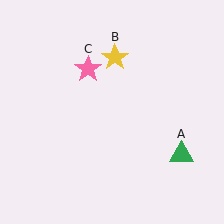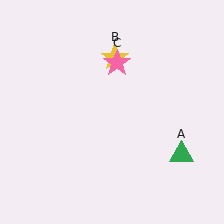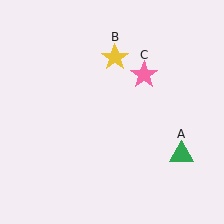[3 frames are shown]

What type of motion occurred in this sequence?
The pink star (object C) rotated clockwise around the center of the scene.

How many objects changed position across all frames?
1 object changed position: pink star (object C).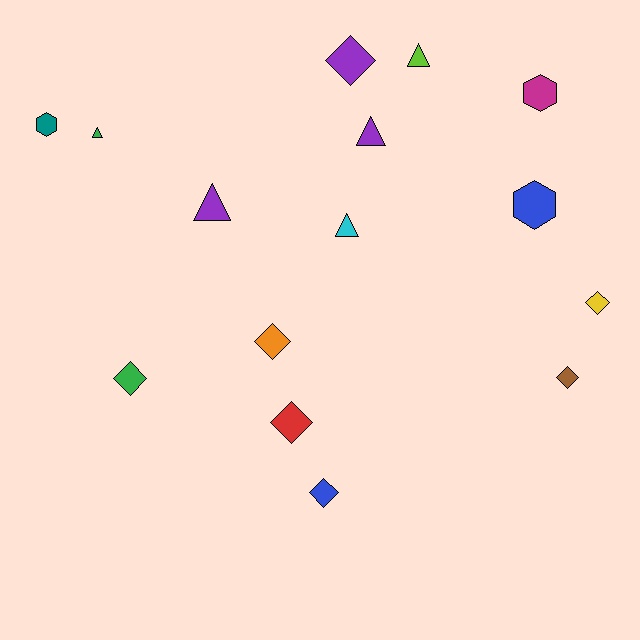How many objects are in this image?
There are 15 objects.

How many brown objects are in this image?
There is 1 brown object.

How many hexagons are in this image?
There are 3 hexagons.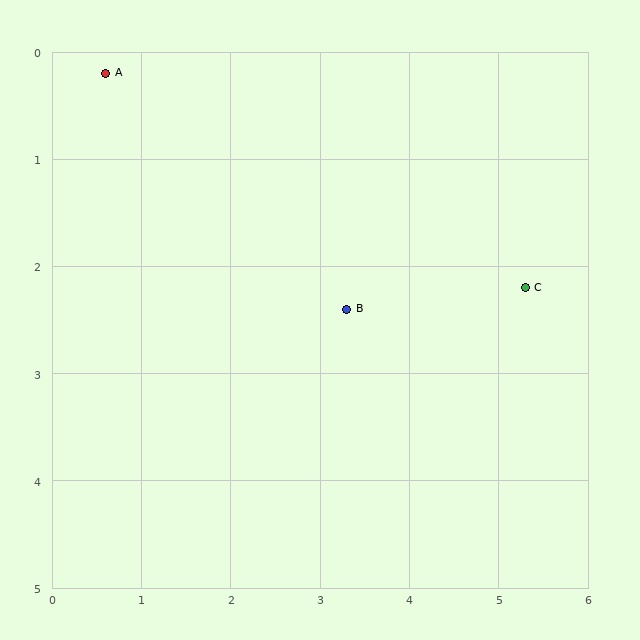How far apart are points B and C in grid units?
Points B and C are about 2.0 grid units apart.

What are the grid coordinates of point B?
Point B is at approximately (3.3, 2.4).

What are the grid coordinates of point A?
Point A is at approximately (0.6, 0.2).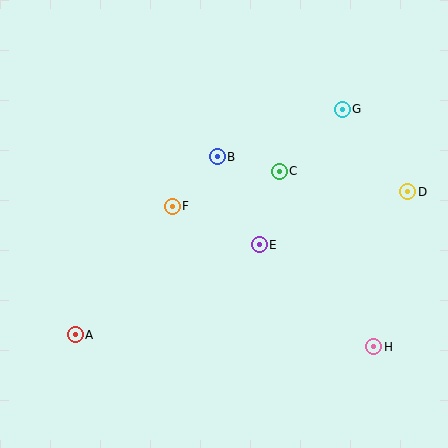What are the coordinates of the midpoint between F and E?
The midpoint between F and E is at (216, 225).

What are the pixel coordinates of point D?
Point D is at (408, 192).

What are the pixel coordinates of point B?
Point B is at (217, 157).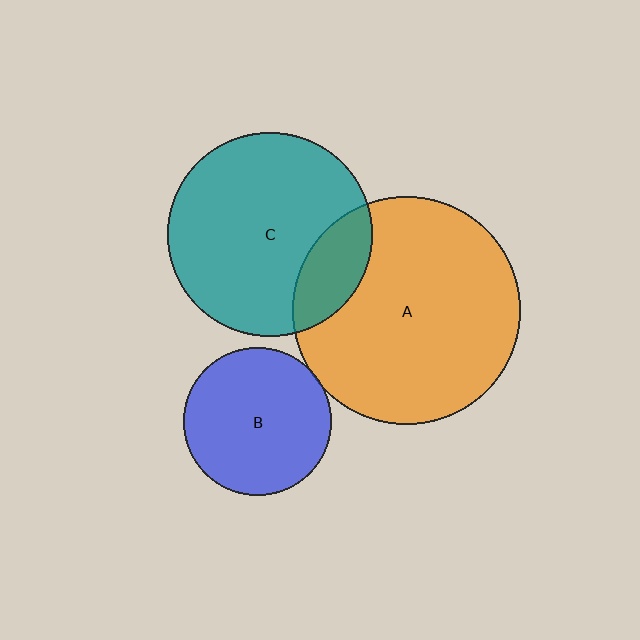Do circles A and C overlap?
Yes.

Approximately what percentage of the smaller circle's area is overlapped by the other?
Approximately 20%.